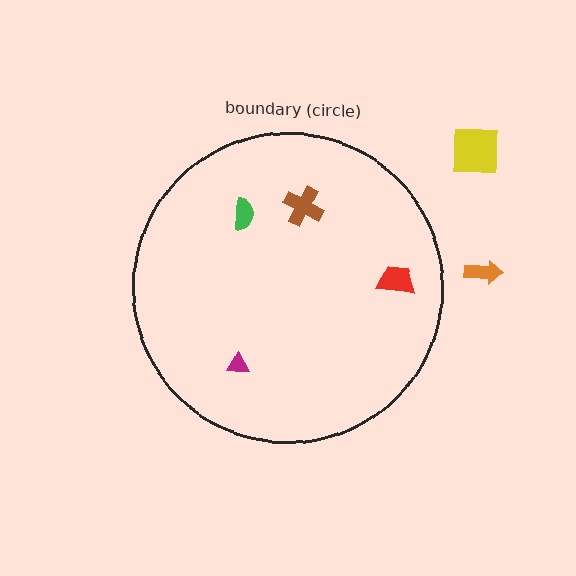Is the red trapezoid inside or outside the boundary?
Inside.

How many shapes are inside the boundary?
4 inside, 2 outside.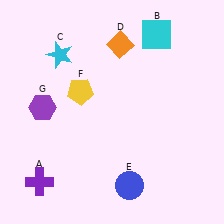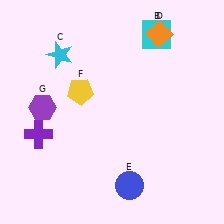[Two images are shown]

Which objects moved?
The objects that moved are: the purple cross (A), the orange diamond (D).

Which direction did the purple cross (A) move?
The purple cross (A) moved up.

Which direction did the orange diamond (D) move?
The orange diamond (D) moved right.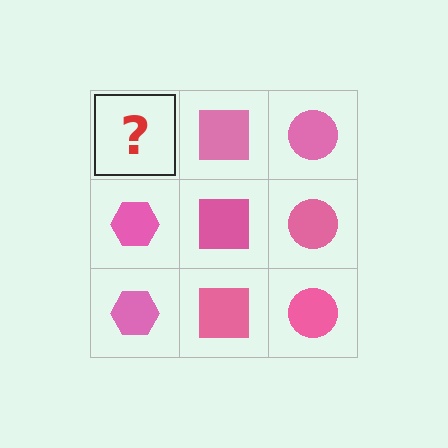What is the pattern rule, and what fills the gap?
The rule is that each column has a consistent shape. The gap should be filled with a pink hexagon.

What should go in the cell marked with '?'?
The missing cell should contain a pink hexagon.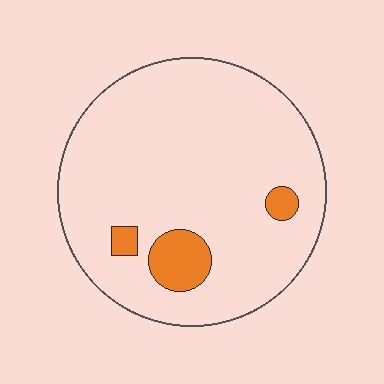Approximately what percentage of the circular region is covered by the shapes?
Approximately 10%.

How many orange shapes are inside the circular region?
3.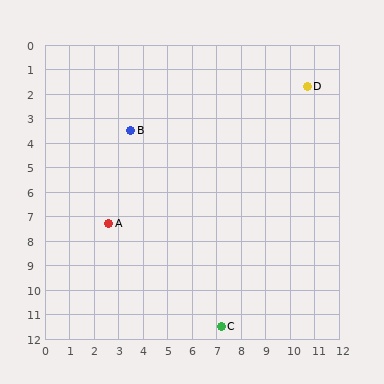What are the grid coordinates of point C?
Point C is at approximately (7.2, 11.5).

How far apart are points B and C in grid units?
Points B and C are about 8.8 grid units apart.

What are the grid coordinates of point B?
Point B is at approximately (3.5, 3.5).